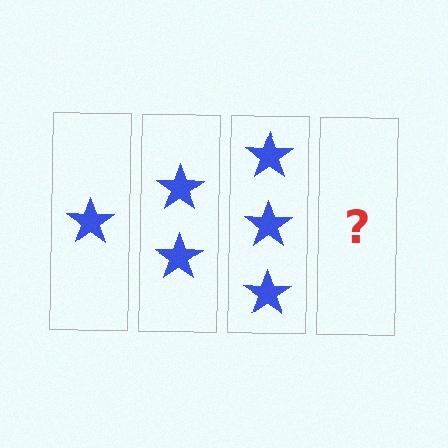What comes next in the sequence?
The next element should be 4 stars.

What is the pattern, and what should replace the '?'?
The pattern is that each step adds one more star. The '?' should be 4 stars.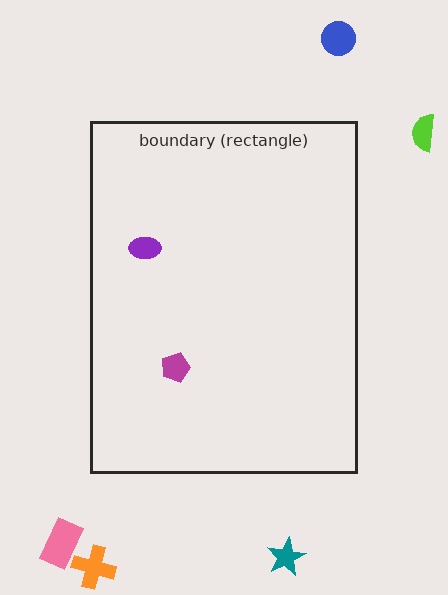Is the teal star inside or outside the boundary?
Outside.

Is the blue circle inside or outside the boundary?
Outside.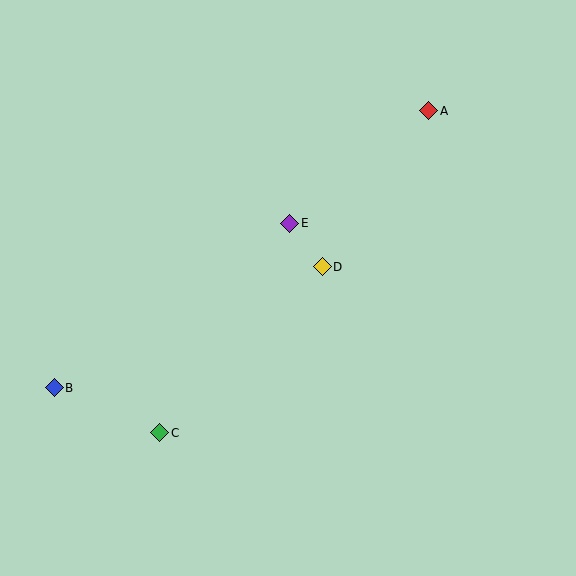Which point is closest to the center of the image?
Point D at (322, 267) is closest to the center.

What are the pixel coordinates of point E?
Point E is at (290, 223).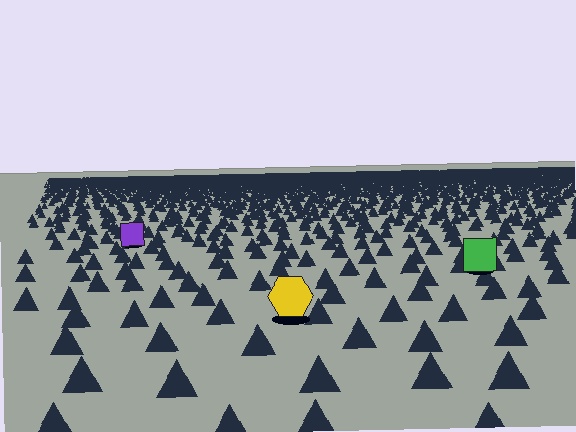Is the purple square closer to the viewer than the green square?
No. The green square is closer — you can tell from the texture gradient: the ground texture is coarser near it.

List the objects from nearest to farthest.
From nearest to farthest: the yellow hexagon, the green square, the purple square.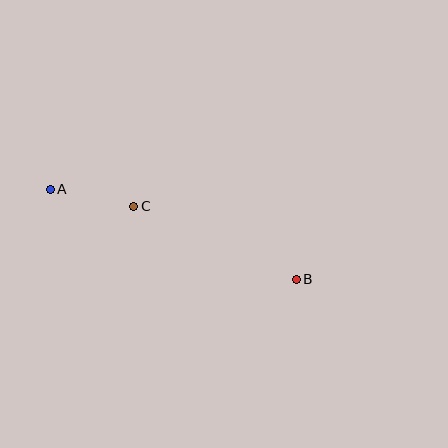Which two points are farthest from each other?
Points A and B are farthest from each other.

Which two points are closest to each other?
Points A and C are closest to each other.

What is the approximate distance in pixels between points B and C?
The distance between B and C is approximately 178 pixels.